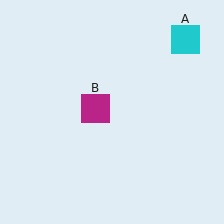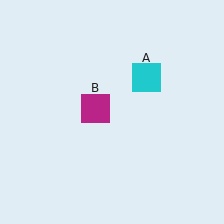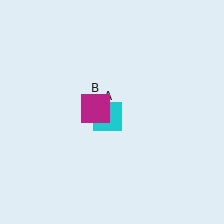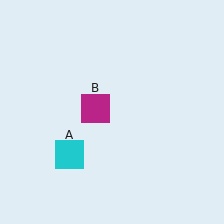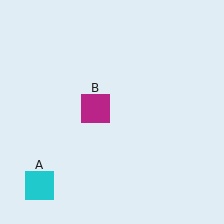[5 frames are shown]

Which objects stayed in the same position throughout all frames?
Magenta square (object B) remained stationary.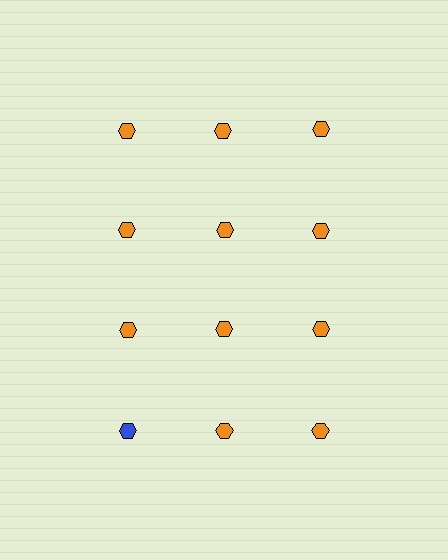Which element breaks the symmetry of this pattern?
The blue hexagon in the fourth row, leftmost column breaks the symmetry. All other shapes are orange hexagons.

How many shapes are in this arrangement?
There are 12 shapes arranged in a grid pattern.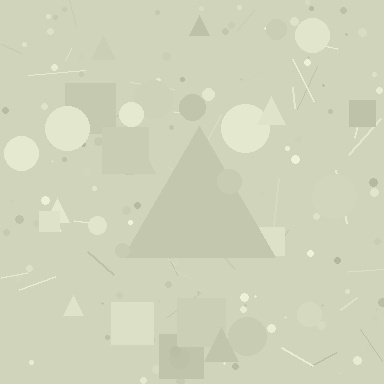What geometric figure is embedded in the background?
A triangle is embedded in the background.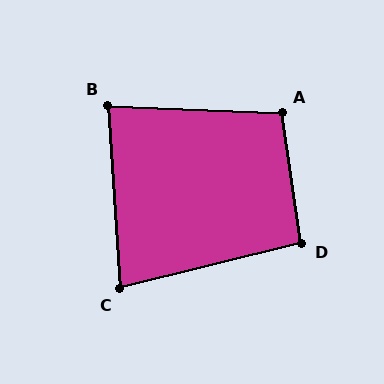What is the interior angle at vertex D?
Approximately 96 degrees (obtuse).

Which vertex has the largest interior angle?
A, at approximately 100 degrees.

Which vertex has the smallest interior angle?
C, at approximately 80 degrees.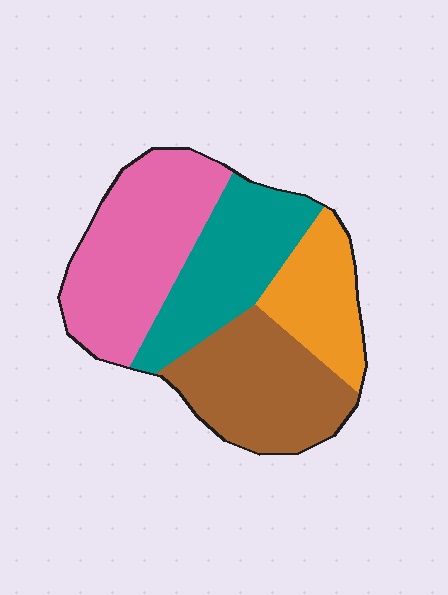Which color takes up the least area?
Orange, at roughly 15%.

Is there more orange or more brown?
Brown.